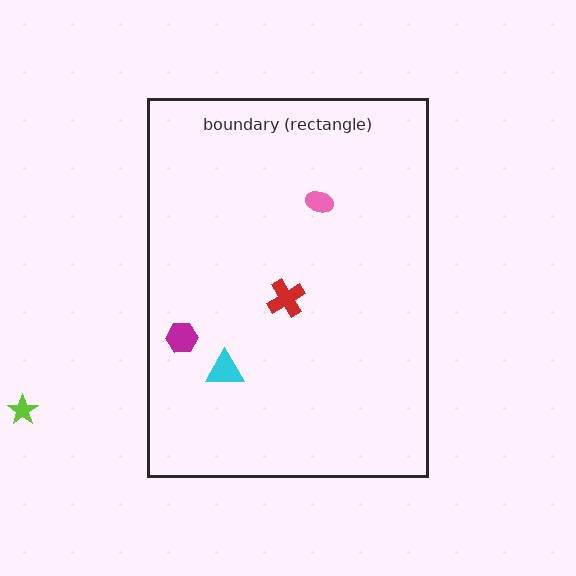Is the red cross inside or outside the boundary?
Inside.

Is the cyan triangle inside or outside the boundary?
Inside.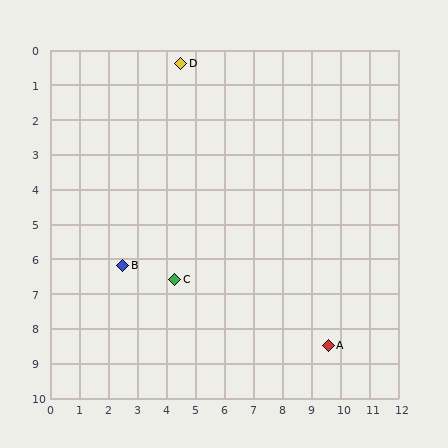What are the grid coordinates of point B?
Point B is at approximately (2.5, 6.2).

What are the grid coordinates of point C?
Point C is at approximately (4.3, 6.6).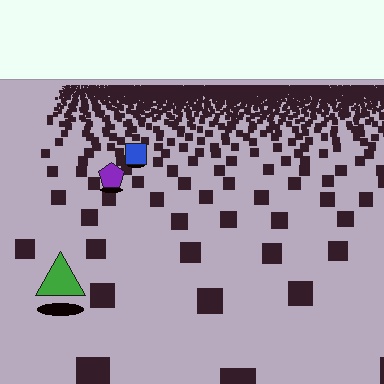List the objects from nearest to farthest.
From nearest to farthest: the green triangle, the purple pentagon, the blue square.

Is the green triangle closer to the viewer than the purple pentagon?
Yes. The green triangle is closer — you can tell from the texture gradient: the ground texture is coarser near it.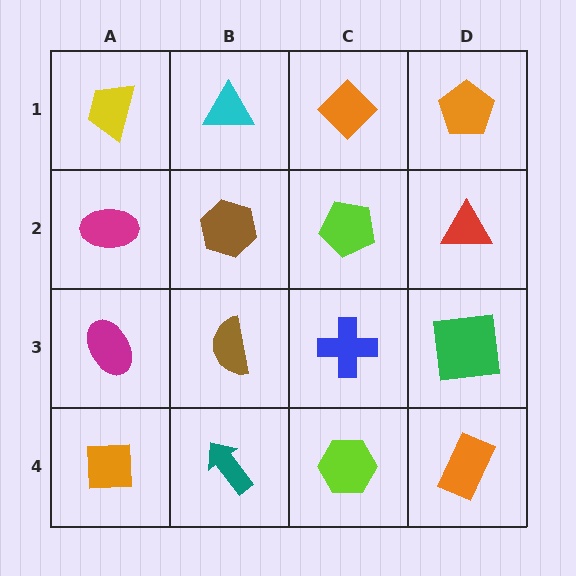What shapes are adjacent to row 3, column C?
A lime pentagon (row 2, column C), a lime hexagon (row 4, column C), a brown semicircle (row 3, column B), a green square (row 3, column D).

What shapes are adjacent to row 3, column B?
A brown hexagon (row 2, column B), a teal arrow (row 4, column B), a magenta ellipse (row 3, column A), a blue cross (row 3, column C).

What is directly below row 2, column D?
A green square.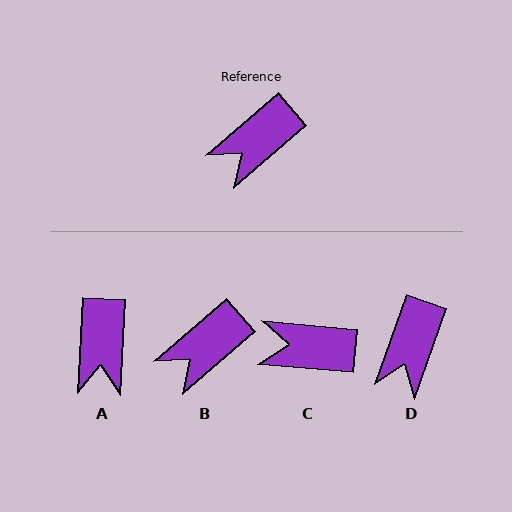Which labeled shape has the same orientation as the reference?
B.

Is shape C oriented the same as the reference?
No, it is off by about 46 degrees.